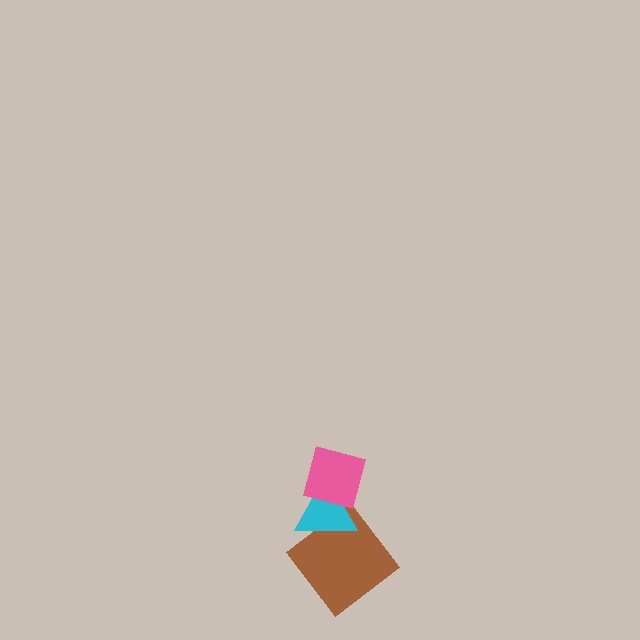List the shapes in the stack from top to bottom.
From top to bottom: the pink diamond, the cyan triangle, the brown diamond.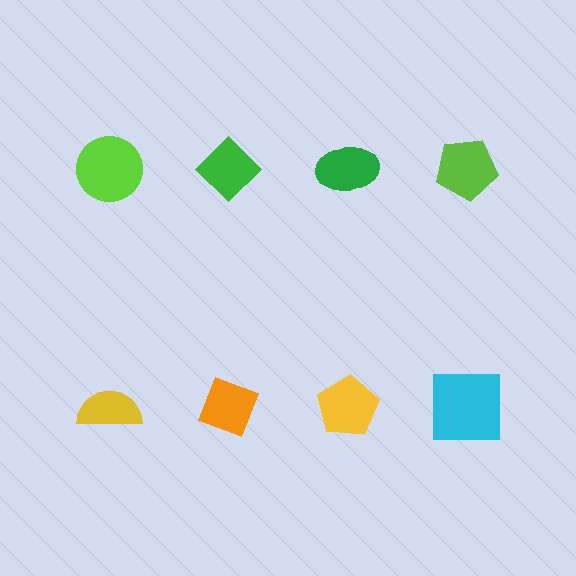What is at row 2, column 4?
A cyan square.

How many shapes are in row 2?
4 shapes.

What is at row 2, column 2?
An orange diamond.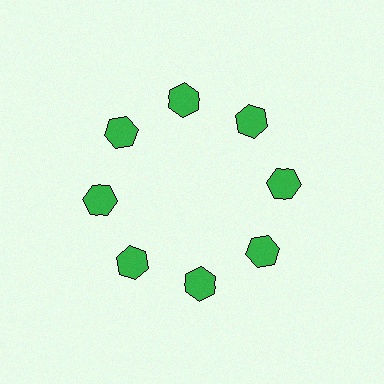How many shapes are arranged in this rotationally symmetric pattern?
There are 8 shapes, arranged in 8 groups of 1.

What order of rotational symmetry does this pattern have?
This pattern has 8-fold rotational symmetry.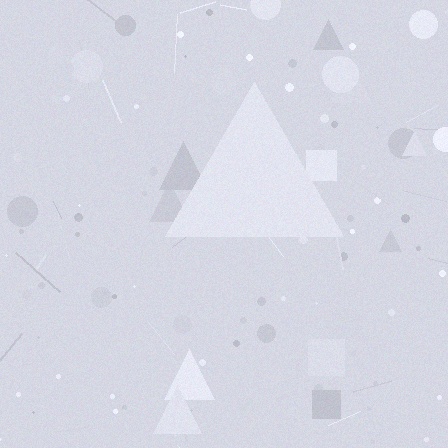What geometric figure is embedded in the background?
A triangle is embedded in the background.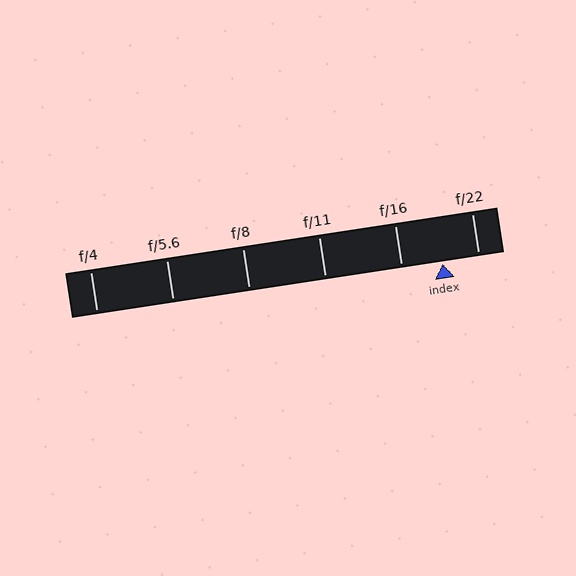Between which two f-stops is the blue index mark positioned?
The index mark is between f/16 and f/22.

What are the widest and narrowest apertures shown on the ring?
The widest aperture shown is f/4 and the narrowest is f/22.